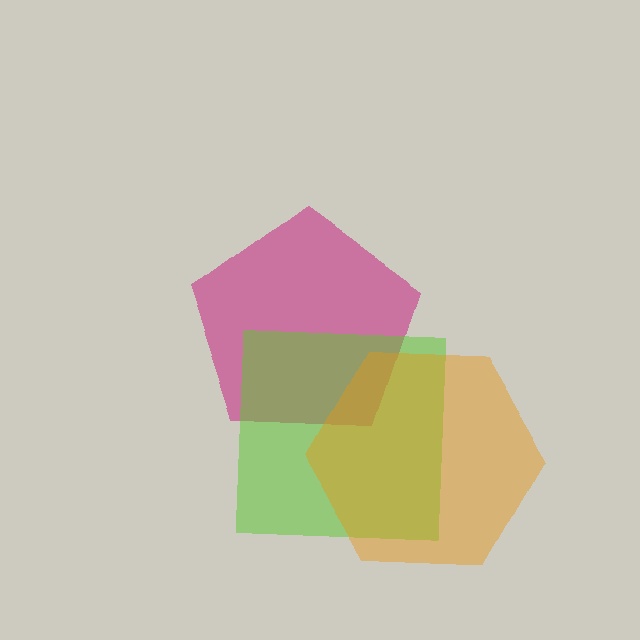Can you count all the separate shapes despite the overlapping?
Yes, there are 3 separate shapes.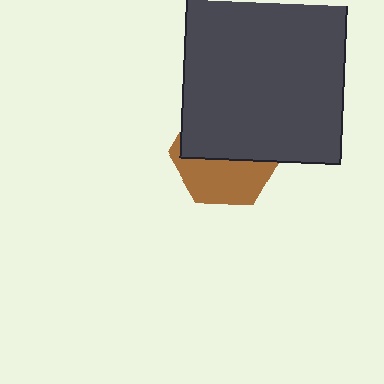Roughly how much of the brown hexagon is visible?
A small part of it is visible (roughly 44%).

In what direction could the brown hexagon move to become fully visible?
The brown hexagon could move down. That would shift it out from behind the dark gray square entirely.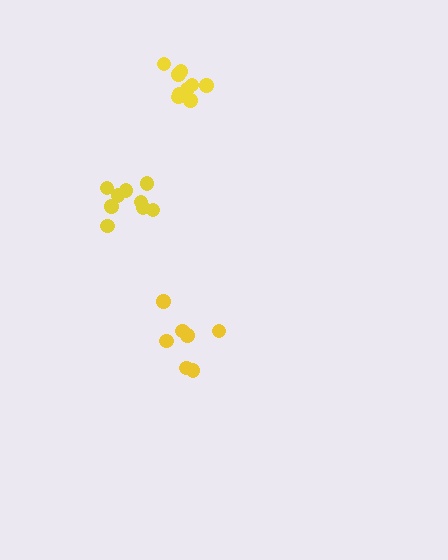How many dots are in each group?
Group 1: 7 dots, Group 2: 9 dots, Group 3: 11 dots (27 total).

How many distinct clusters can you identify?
There are 3 distinct clusters.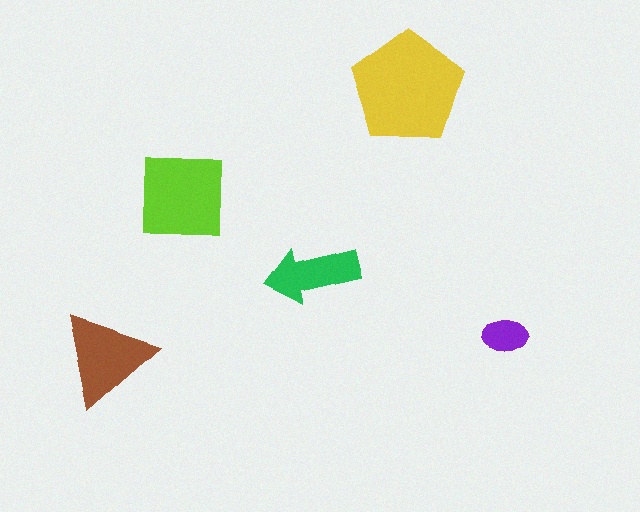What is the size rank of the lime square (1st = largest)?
2nd.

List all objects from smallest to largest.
The purple ellipse, the green arrow, the brown triangle, the lime square, the yellow pentagon.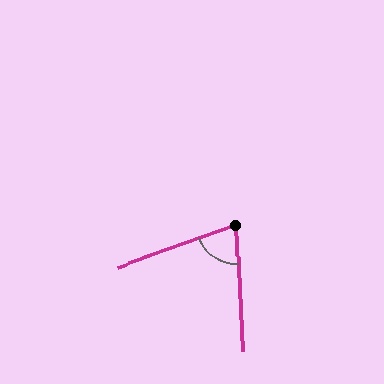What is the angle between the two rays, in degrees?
Approximately 74 degrees.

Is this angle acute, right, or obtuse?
It is acute.